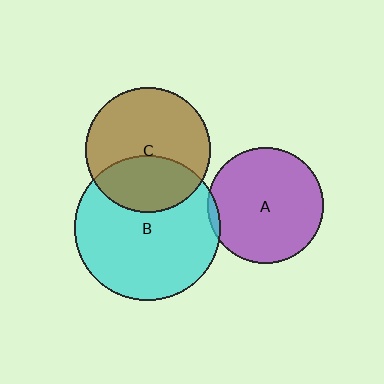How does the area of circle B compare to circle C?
Approximately 1.4 times.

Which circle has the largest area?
Circle B (cyan).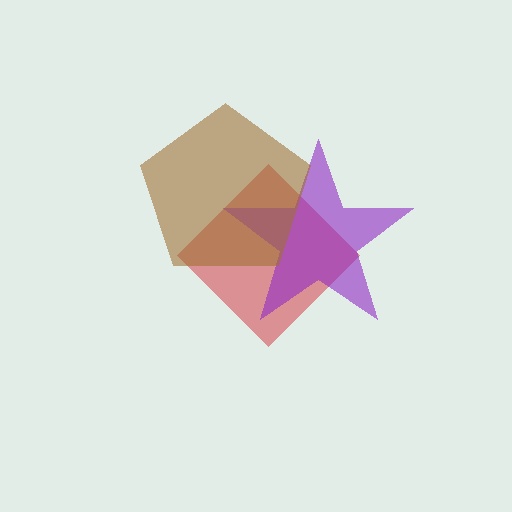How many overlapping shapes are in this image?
There are 3 overlapping shapes in the image.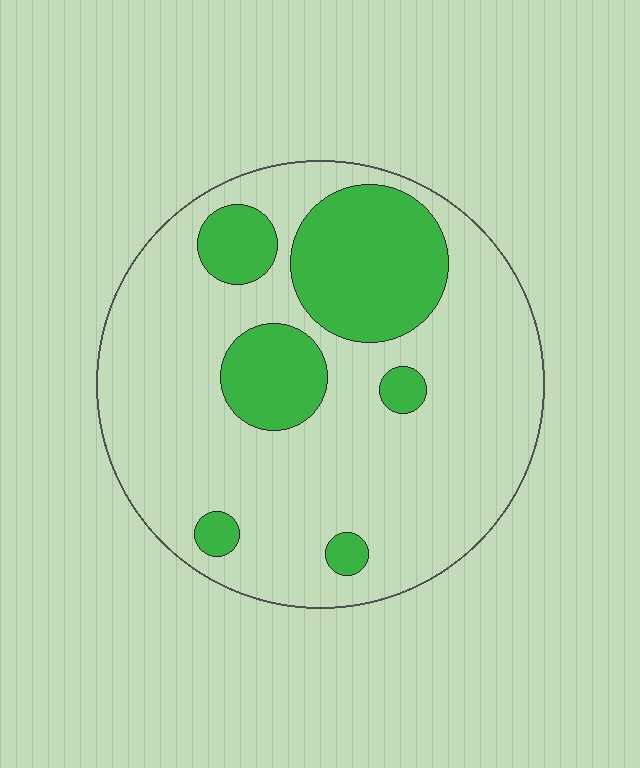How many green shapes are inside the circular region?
6.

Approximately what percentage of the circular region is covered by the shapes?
Approximately 25%.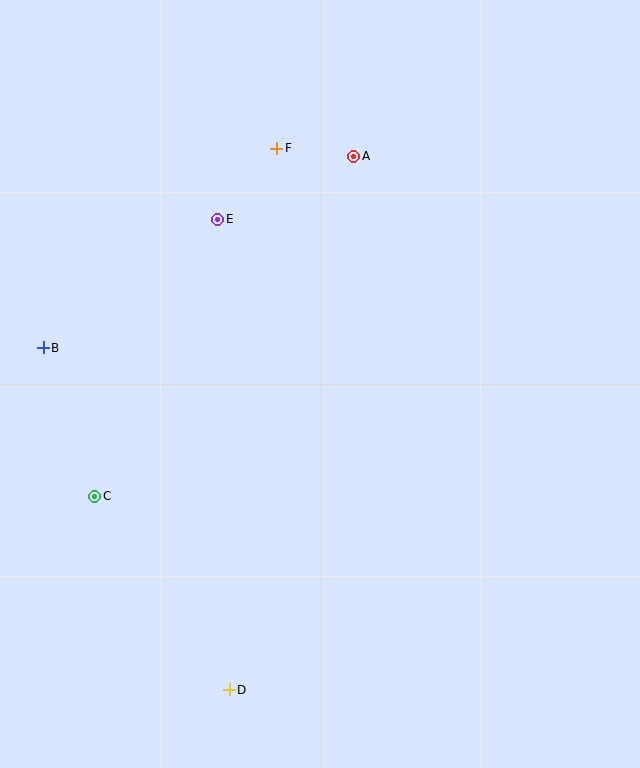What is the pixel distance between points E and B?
The distance between E and B is 217 pixels.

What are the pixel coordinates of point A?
Point A is at (354, 156).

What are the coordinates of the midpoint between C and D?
The midpoint between C and D is at (162, 593).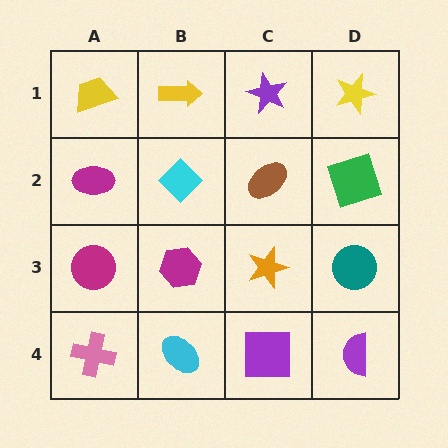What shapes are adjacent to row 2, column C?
A purple star (row 1, column C), an orange star (row 3, column C), a cyan diamond (row 2, column B), a green square (row 2, column D).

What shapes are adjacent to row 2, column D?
A yellow star (row 1, column D), a teal circle (row 3, column D), a brown ellipse (row 2, column C).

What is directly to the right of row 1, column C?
A yellow star.